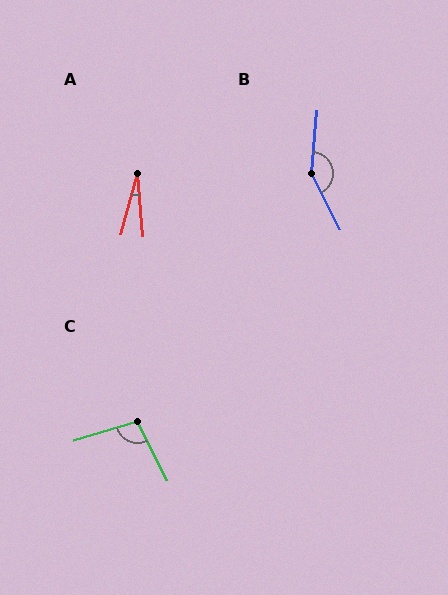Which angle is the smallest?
A, at approximately 20 degrees.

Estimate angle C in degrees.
Approximately 99 degrees.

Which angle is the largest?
B, at approximately 148 degrees.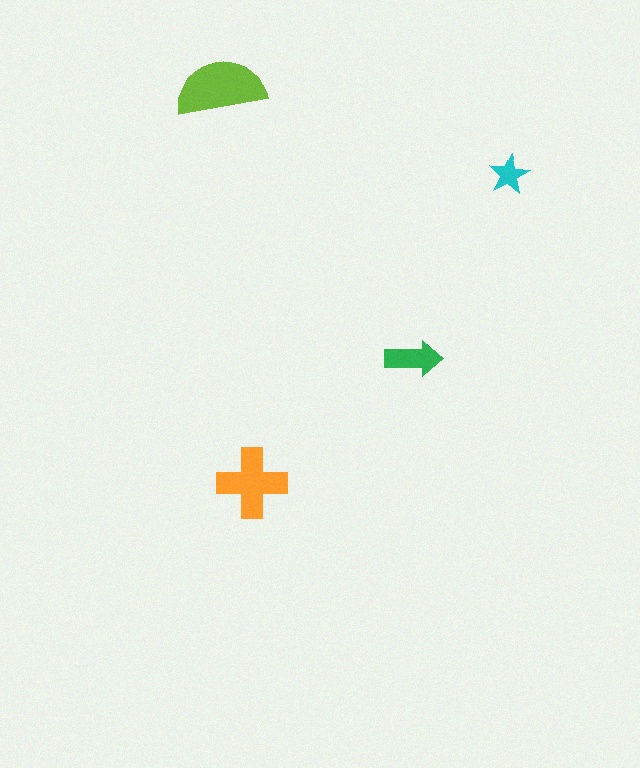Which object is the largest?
The lime semicircle.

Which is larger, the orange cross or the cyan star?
The orange cross.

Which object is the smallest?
The cyan star.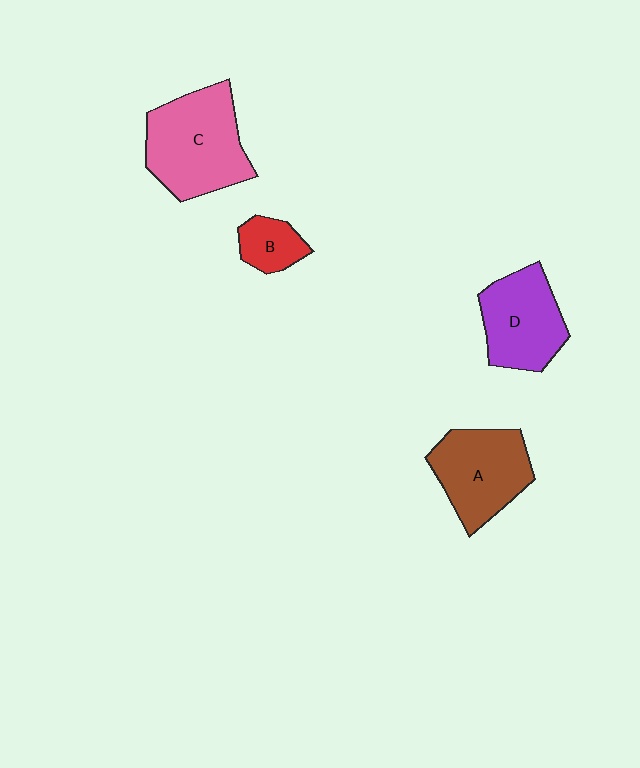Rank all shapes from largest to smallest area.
From largest to smallest: C (pink), A (brown), D (purple), B (red).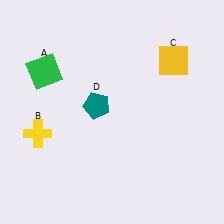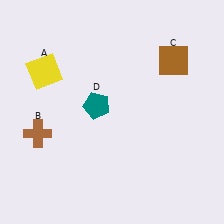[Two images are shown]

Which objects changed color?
A changed from green to yellow. B changed from yellow to brown. C changed from yellow to brown.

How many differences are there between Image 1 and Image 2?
There are 3 differences between the two images.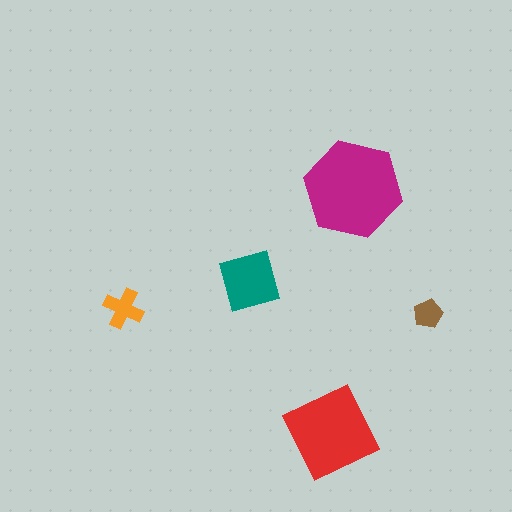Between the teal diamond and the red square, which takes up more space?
The red square.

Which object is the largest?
The magenta hexagon.